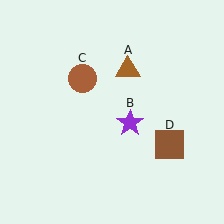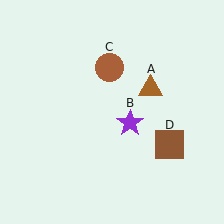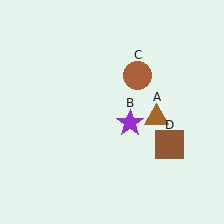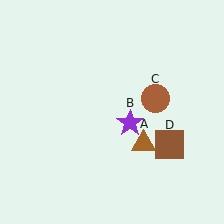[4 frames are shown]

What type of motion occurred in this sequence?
The brown triangle (object A), brown circle (object C) rotated clockwise around the center of the scene.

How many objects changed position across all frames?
2 objects changed position: brown triangle (object A), brown circle (object C).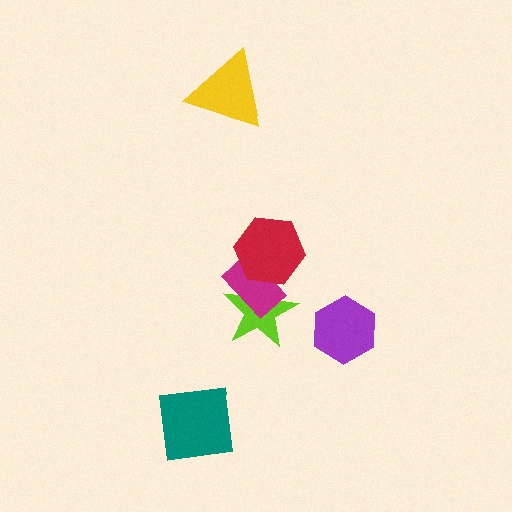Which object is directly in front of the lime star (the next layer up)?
The magenta rectangle is directly in front of the lime star.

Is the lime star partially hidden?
Yes, it is partially covered by another shape.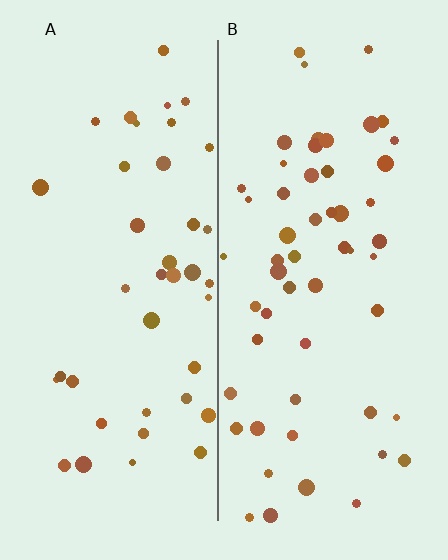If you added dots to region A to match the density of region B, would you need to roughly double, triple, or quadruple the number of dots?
Approximately double.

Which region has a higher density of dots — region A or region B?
B (the right).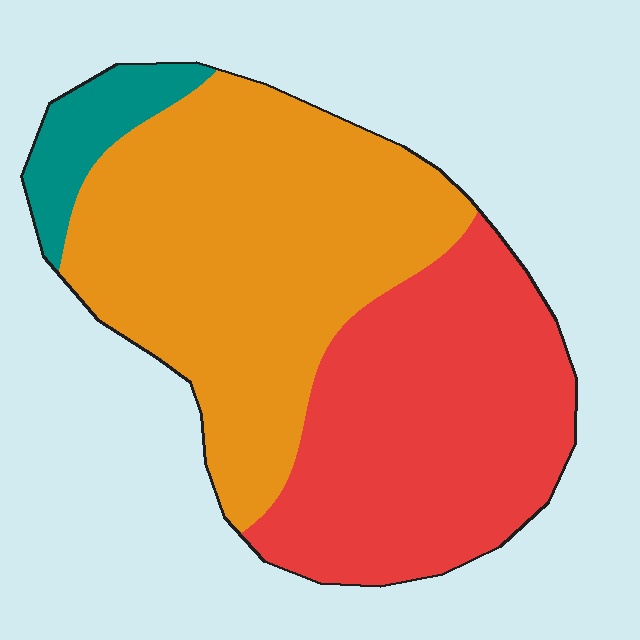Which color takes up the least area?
Teal, at roughly 10%.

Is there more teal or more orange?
Orange.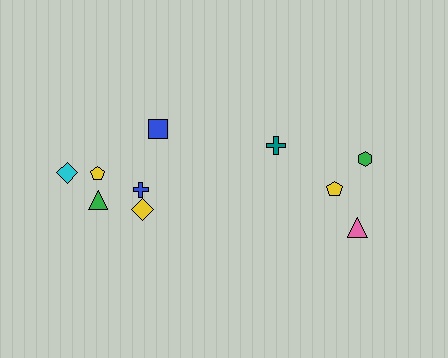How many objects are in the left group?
There are 6 objects.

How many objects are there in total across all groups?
There are 10 objects.